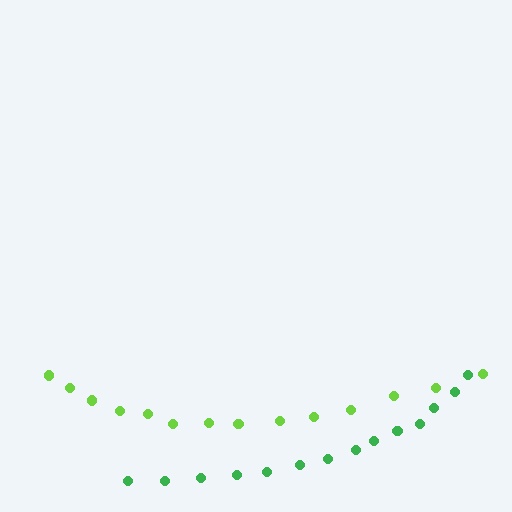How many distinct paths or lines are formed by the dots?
There are 2 distinct paths.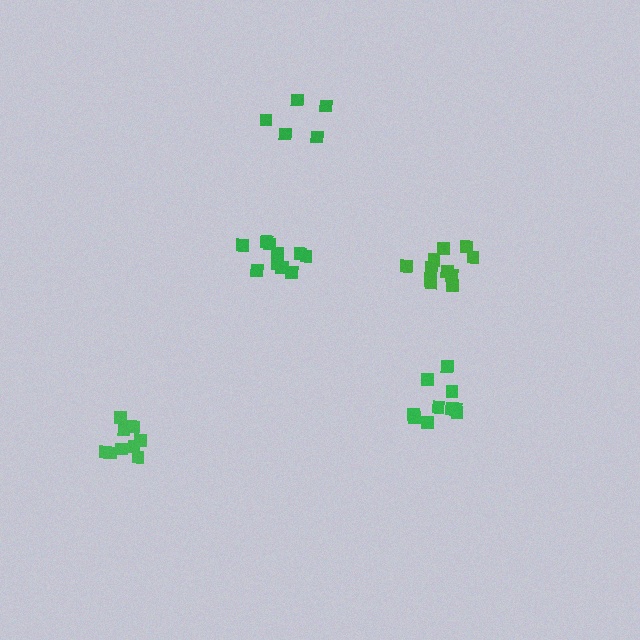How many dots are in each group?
Group 1: 11 dots, Group 2: 10 dots, Group 3: 9 dots, Group 4: 10 dots, Group 5: 5 dots (45 total).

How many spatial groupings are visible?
There are 5 spatial groupings.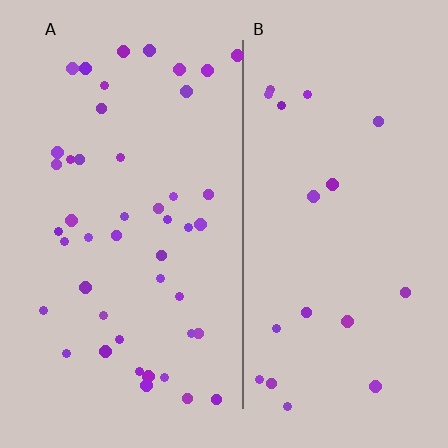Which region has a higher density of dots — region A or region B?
A (the left).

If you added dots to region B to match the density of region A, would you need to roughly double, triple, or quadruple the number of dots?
Approximately double.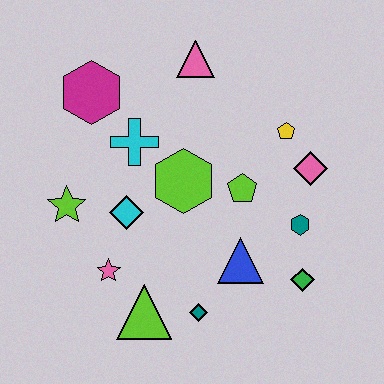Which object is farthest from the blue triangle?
The magenta hexagon is farthest from the blue triangle.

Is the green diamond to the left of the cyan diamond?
No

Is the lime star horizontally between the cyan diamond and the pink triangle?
No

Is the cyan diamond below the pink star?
No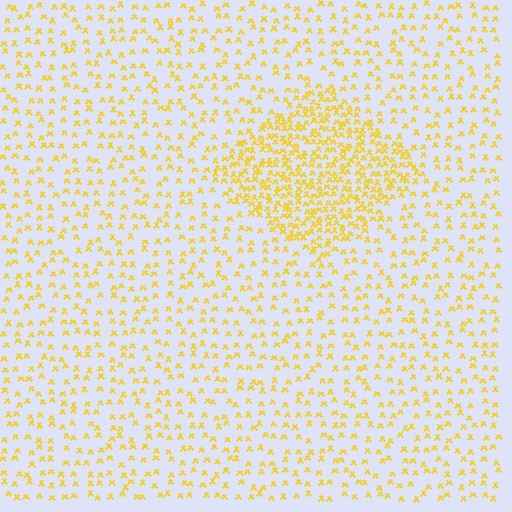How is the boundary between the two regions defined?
The boundary is defined by a change in element density (approximately 2.5x ratio). All elements are the same color, size, and shape.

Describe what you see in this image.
The image contains small yellow elements arranged at two different densities. A diamond-shaped region is visible where the elements are more densely packed than the surrounding area.